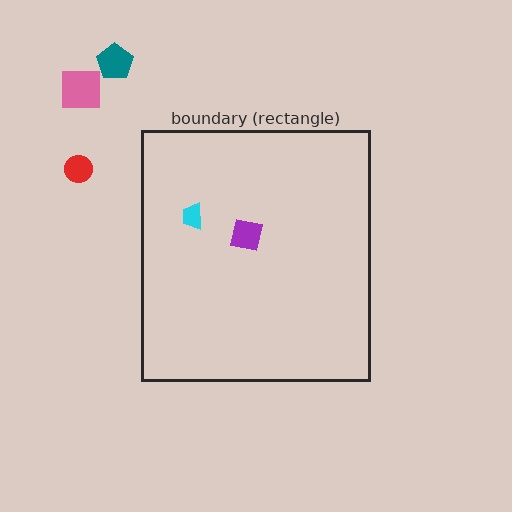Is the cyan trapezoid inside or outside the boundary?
Inside.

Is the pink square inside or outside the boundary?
Outside.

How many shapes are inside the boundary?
2 inside, 3 outside.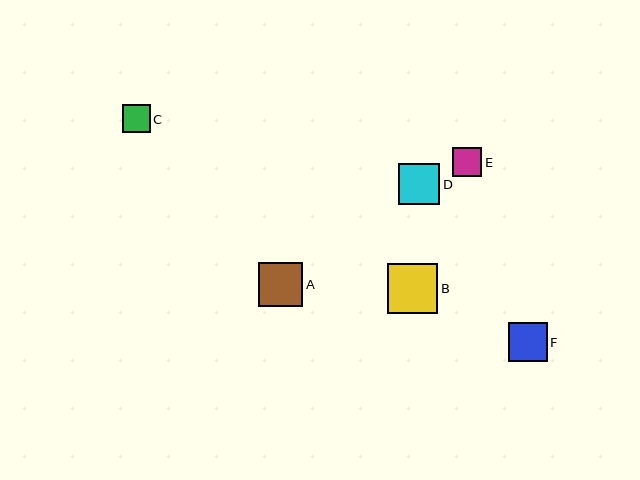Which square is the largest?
Square B is the largest with a size of approximately 50 pixels.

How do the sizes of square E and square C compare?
Square E and square C are approximately the same size.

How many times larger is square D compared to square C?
Square D is approximately 1.5 times the size of square C.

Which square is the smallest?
Square C is the smallest with a size of approximately 28 pixels.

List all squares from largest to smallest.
From largest to smallest: B, A, D, F, E, C.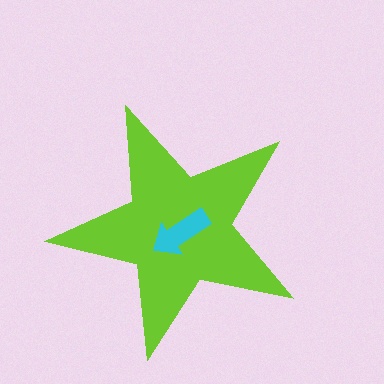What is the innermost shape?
The cyan arrow.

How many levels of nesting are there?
2.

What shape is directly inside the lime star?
The cyan arrow.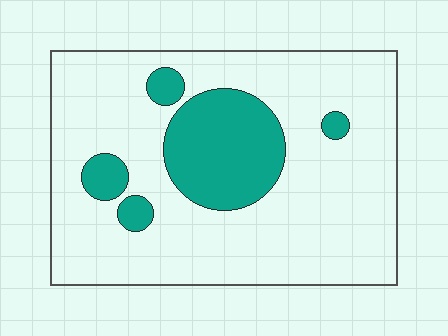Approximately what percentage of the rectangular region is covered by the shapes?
Approximately 20%.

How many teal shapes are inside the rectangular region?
5.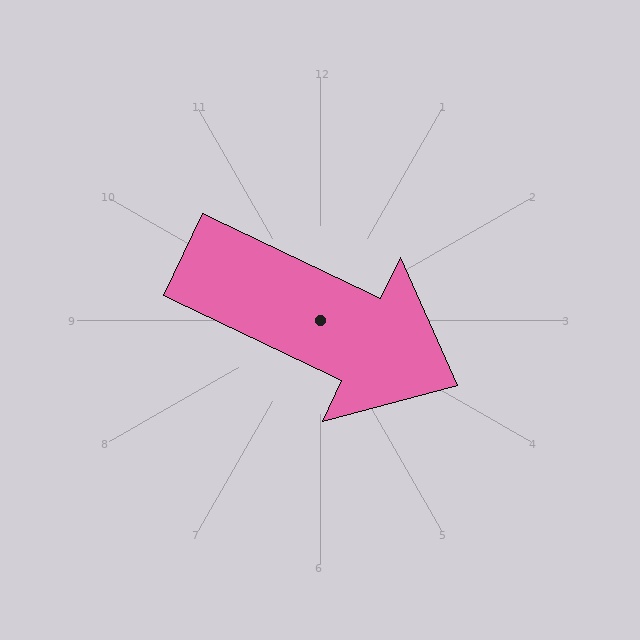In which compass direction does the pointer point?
Southeast.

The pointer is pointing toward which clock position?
Roughly 4 o'clock.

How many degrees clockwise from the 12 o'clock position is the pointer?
Approximately 115 degrees.